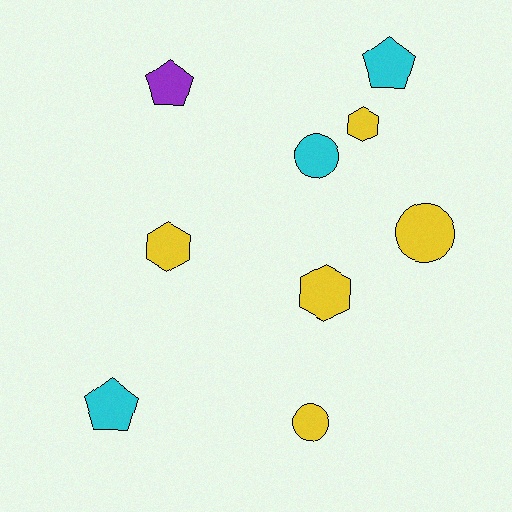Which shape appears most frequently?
Circle, with 3 objects.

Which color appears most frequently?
Yellow, with 5 objects.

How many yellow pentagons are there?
There are no yellow pentagons.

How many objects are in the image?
There are 9 objects.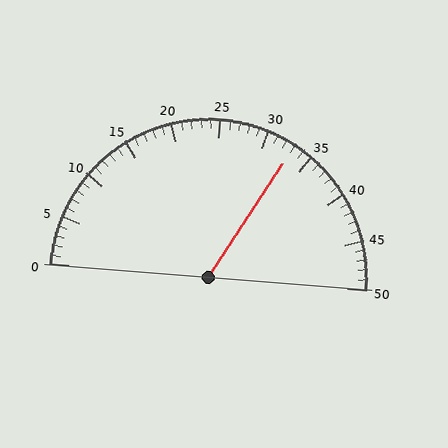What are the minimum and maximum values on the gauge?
The gauge ranges from 0 to 50.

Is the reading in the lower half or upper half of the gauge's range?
The reading is in the upper half of the range (0 to 50).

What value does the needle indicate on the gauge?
The needle indicates approximately 33.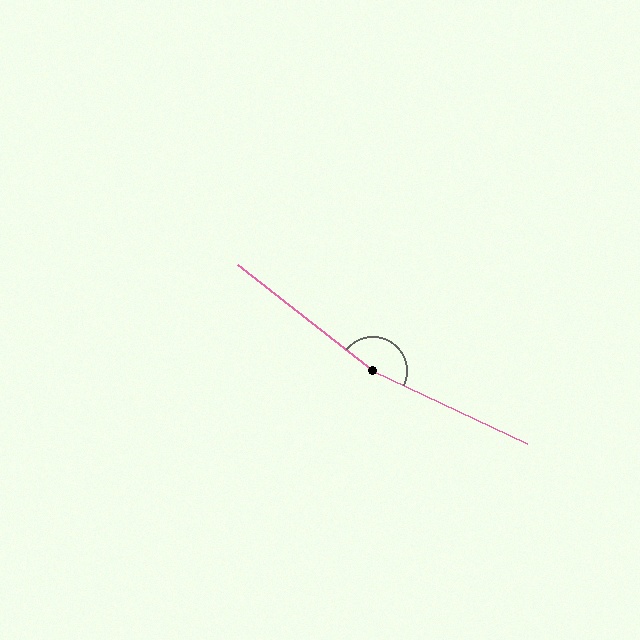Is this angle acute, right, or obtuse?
It is obtuse.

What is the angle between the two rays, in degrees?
Approximately 167 degrees.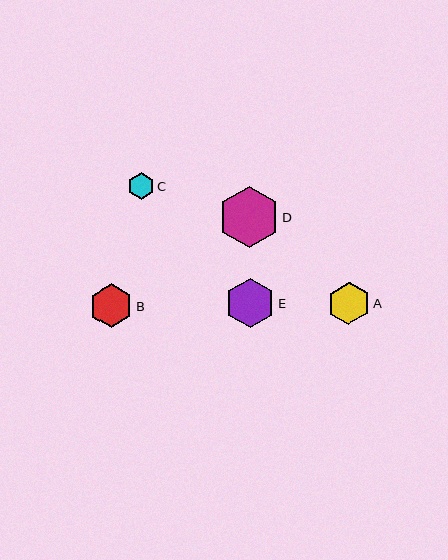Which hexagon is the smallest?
Hexagon C is the smallest with a size of approximately 27 pixels.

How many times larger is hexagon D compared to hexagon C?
Hexagon D is approximately 2.3 times the size of hexagon C.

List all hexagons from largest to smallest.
From largest to smallest: D, E, B, A, C.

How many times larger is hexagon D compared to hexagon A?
Hexagon D is approximately 1.5 times the size of hexagon A.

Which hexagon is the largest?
Hexagon D is the largest with a size of approximately 61 pixels.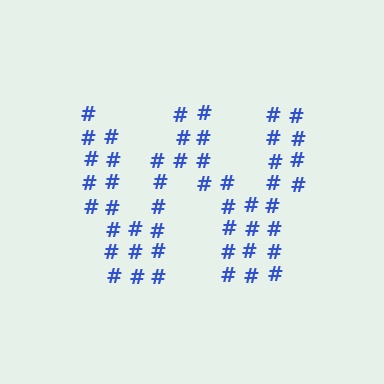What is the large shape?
The large shape is the letter W.